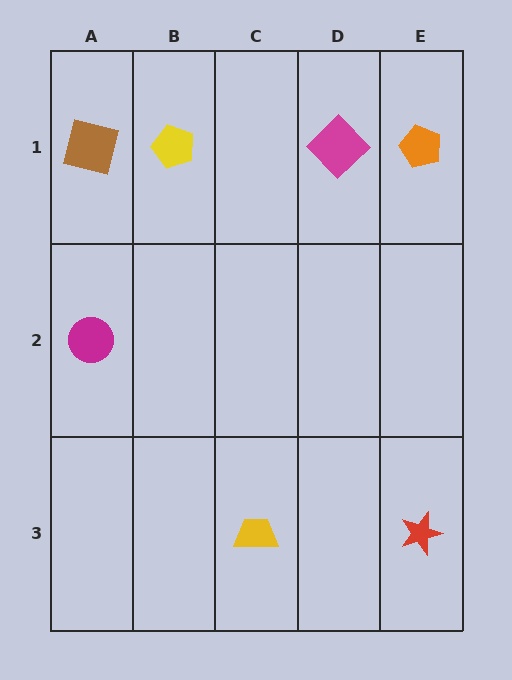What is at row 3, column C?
A yellow trapezoid.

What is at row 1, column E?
An orange pentagon.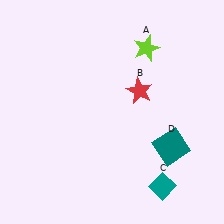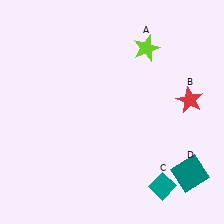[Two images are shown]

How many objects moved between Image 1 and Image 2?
2 objects moved between the two images.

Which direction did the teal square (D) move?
The teal square (D) moved down.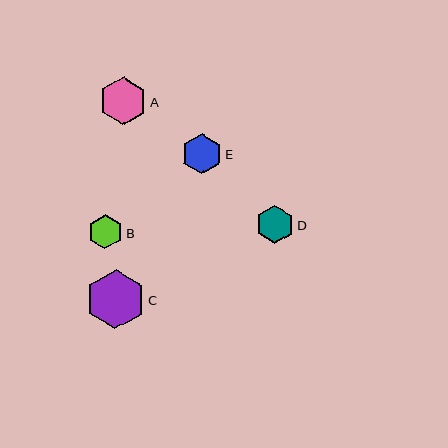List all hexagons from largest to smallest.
From largest to smallest: C, A, E, D, B.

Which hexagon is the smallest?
Hexagon B is the smallest with a size of approximately 34 pixels.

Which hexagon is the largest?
Hexagon C is the largest with a size of approximately 59 pixels.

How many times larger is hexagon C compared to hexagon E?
Hexagon C is approximately 1.5 times the size of hexagon E.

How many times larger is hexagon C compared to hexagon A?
Hexagon C is approximately 1.2 times the size of hexagon A.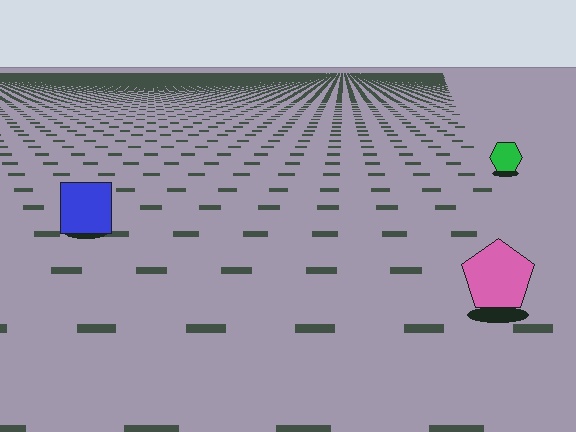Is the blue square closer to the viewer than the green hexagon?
Yes. The blue square is closer — you can tell from the texture gradient: the ground texture is coarser near it.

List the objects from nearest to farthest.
From nearest to farthest: the pink pentagon, the blue square, the green hexagon.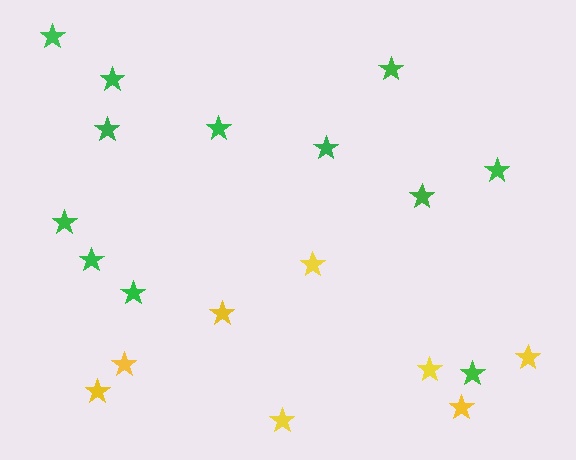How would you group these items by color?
There are 2 groups: one group of yellow stars (8) and one group of green stars (12).